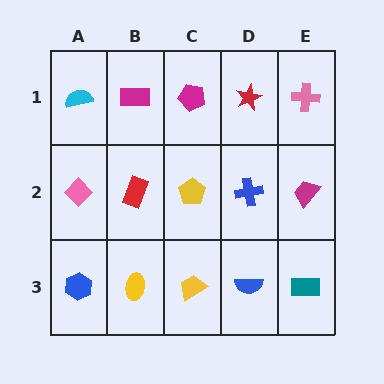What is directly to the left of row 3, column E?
A blue semicircle.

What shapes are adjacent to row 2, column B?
A magenta rectangle (row 1, column B), a yellow ellipse (row 3, column B), a pink diamond (row 2, column A), a yellow pentagon (row 2, column C).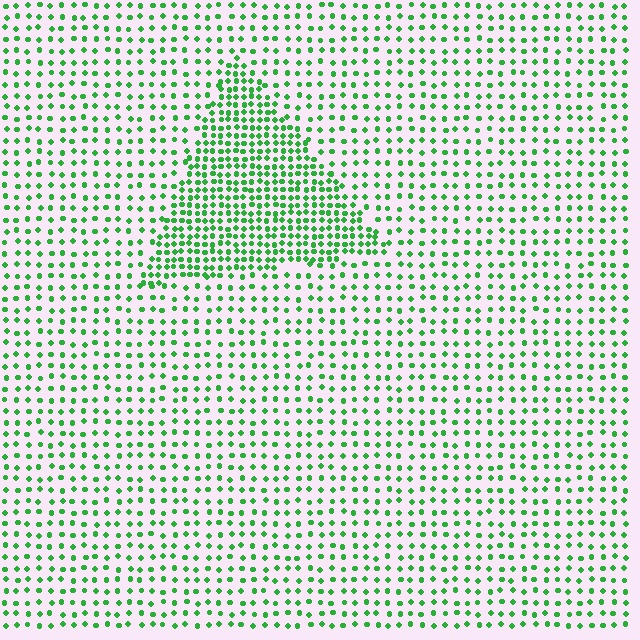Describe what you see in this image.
The image contains small green elements arranged at two different densities. A triangle-shaped region is visible where the elements are more densely packed than the surrounding area.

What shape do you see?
I see a triangle.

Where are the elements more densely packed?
The elements are more densely packed inside the triangle boundary.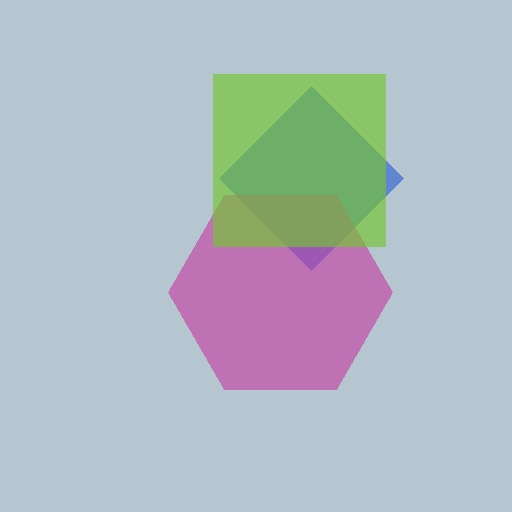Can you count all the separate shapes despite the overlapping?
Yes, there are 3 separate shapes.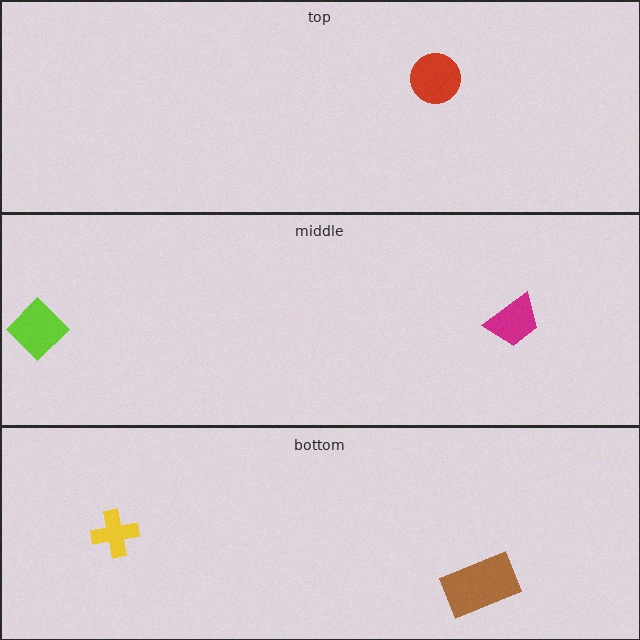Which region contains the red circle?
The top region.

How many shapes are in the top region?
1.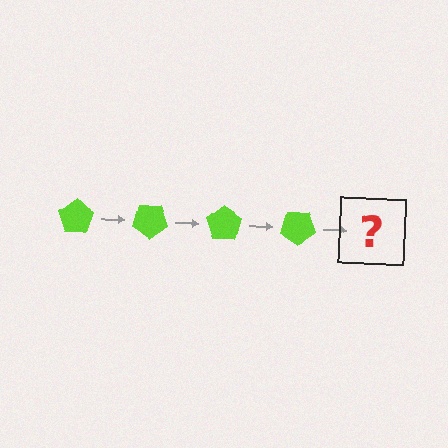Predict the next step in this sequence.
The next step is a lime pentagon rotated 140 degrees.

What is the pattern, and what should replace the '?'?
The pattern is that the pentagon rotates 35 degrees each step. The '?' should be a lime pentagon rotated 140 degrees.